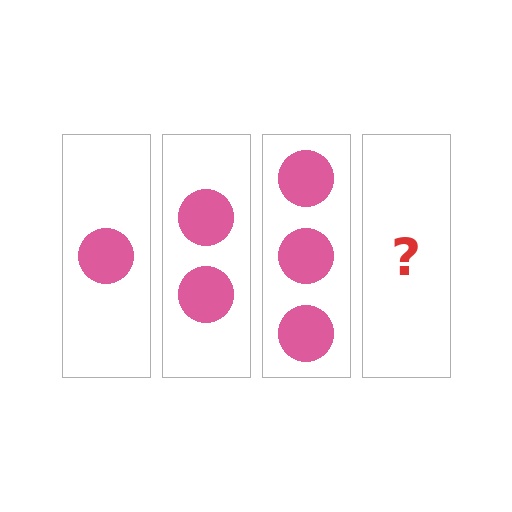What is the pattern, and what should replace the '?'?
The pattern is that each step adds one more circle. The '?' should be 4 circles.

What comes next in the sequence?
The next element should be 4 circles.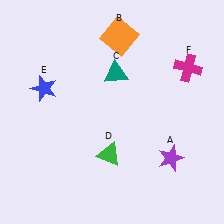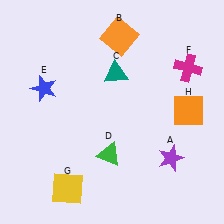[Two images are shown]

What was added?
A yellow square (G), an orange square (H) were added in Image 2.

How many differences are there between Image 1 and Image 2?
There are 2 differences between the two images.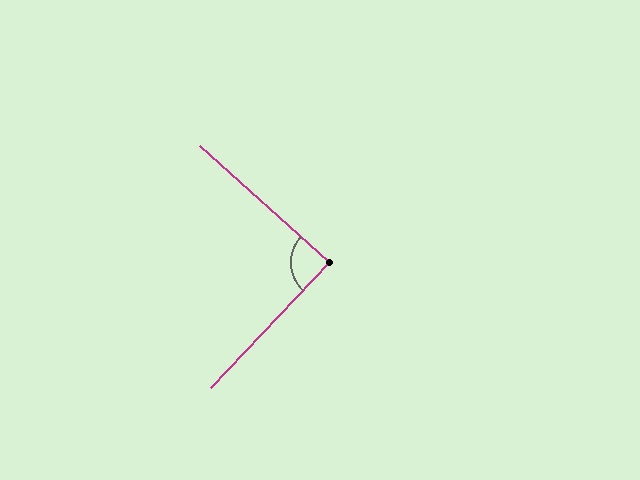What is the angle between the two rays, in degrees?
Approximately 89 degrees.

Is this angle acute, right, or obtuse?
It is approximately a right angle.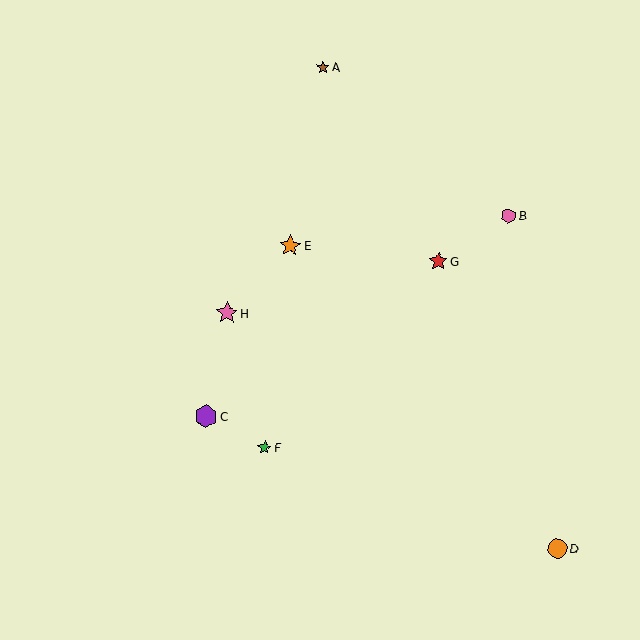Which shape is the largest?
The purple hexagon (labeled C) is the largest.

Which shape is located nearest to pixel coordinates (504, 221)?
The pink hexagon (labeled B) at (509, 216) is nearest to that location.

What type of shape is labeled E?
Shape E is an orange star.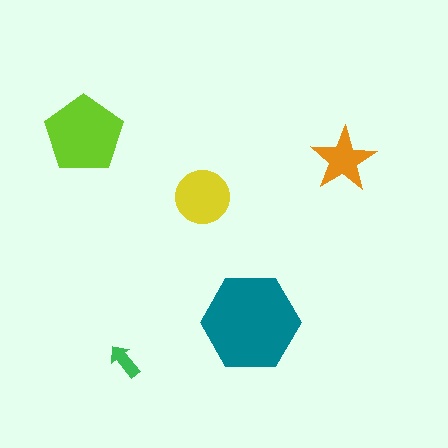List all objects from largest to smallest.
The teal hexagon, the lime pentagon, the yellow circle, the orange star, the green arrow.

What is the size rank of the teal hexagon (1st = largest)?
1st.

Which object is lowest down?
The green arrow is bottommost.